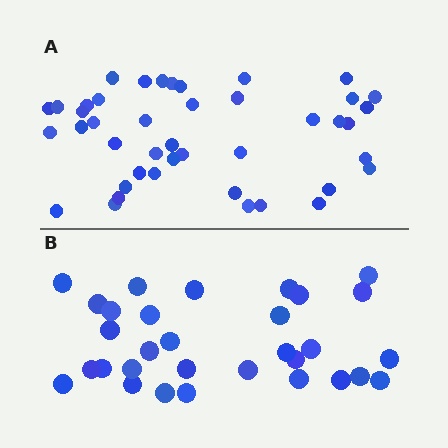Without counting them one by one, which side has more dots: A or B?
Region A (the top region) has more dots.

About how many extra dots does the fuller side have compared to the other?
Region A has roughly 12 or so more dots than region B.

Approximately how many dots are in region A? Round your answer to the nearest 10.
About 40 dots. (The exact count is 43, which rounds to 40.)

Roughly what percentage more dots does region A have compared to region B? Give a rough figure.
About 40% more.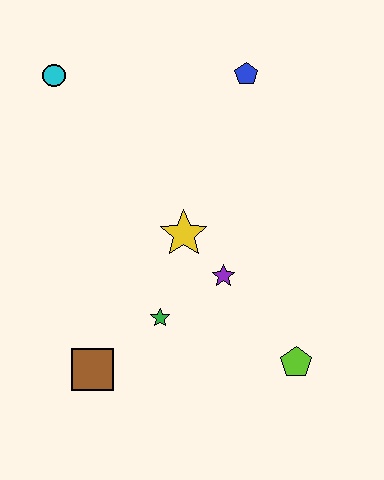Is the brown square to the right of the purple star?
No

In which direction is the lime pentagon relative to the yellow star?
The lime pentagon is below the yellow star.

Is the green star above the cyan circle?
No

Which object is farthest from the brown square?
The blue pentagon is farthest from the brown square.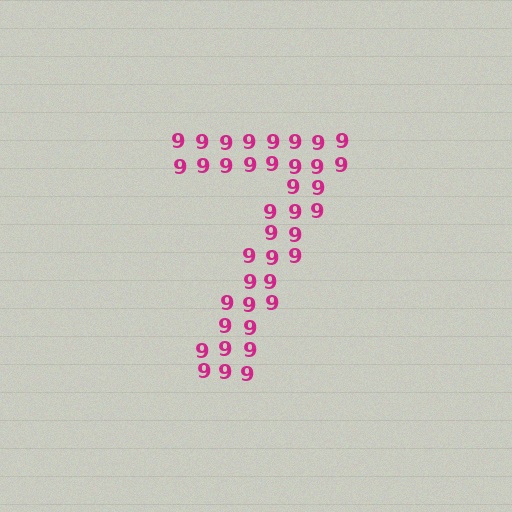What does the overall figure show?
The overall figure shows the digit 7.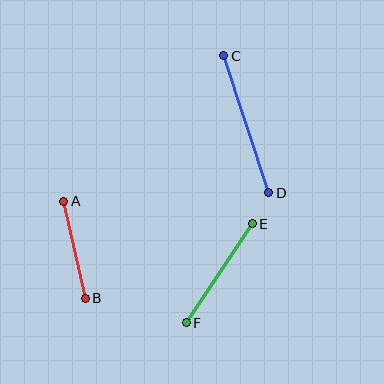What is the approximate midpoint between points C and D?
The midpoint is at approximately (246, 124) pixels.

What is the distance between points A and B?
The distance is approximately 99 pixels.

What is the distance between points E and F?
The distance is approximately 119 pixels.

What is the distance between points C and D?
The distance is approximately 144 pixels.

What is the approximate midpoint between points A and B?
The midpoint is at approximately (74, 250) pixels.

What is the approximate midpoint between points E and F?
The midpoint is at approximately (219, 273) pixels.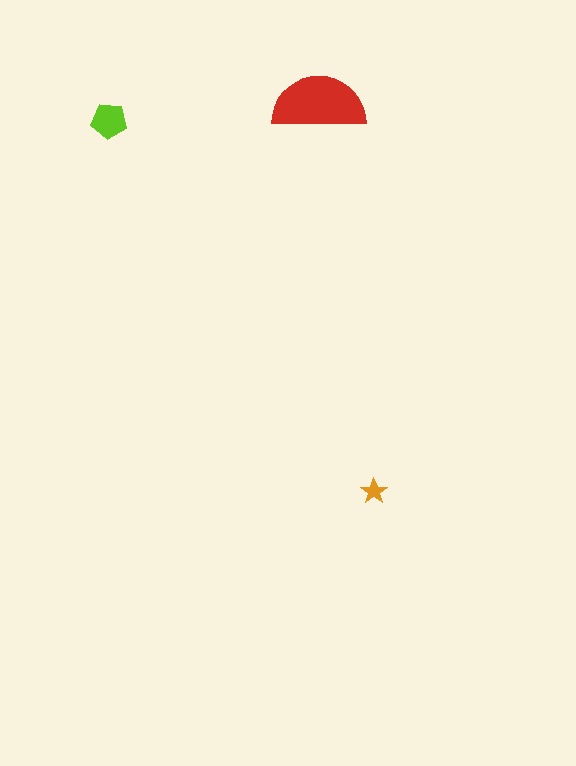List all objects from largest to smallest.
The red semicircle, the lime pentagon, the orange star.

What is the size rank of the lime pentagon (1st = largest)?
2nd.